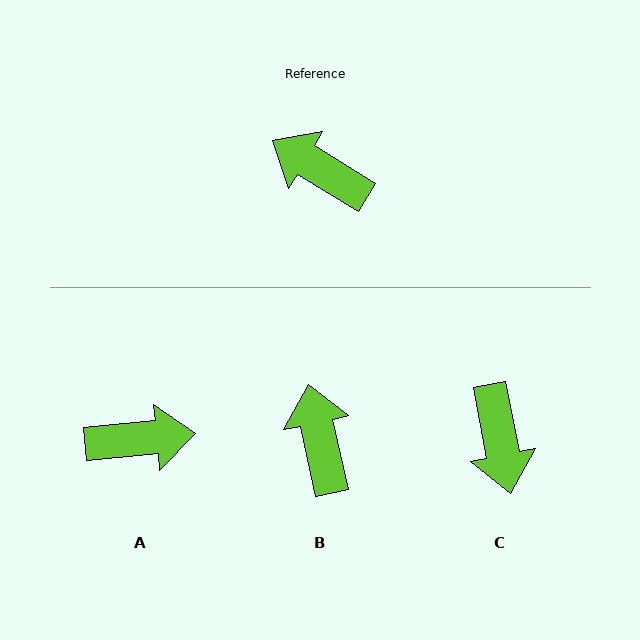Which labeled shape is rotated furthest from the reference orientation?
A, about 144 degrees away.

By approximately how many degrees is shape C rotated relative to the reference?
Approximately 132 degrees counter-clockwise.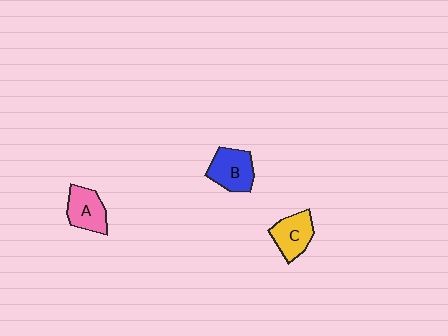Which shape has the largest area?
Shape B (blue).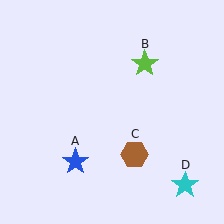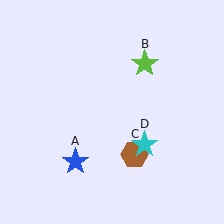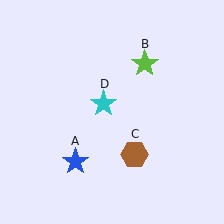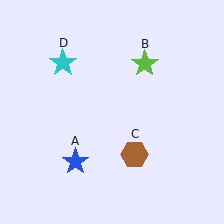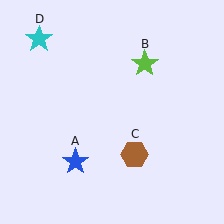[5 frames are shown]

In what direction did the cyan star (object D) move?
The cyan star (object D) moved up and to the left.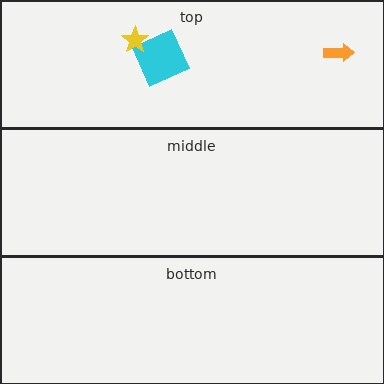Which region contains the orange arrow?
The top region.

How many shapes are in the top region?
3.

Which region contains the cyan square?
The top region.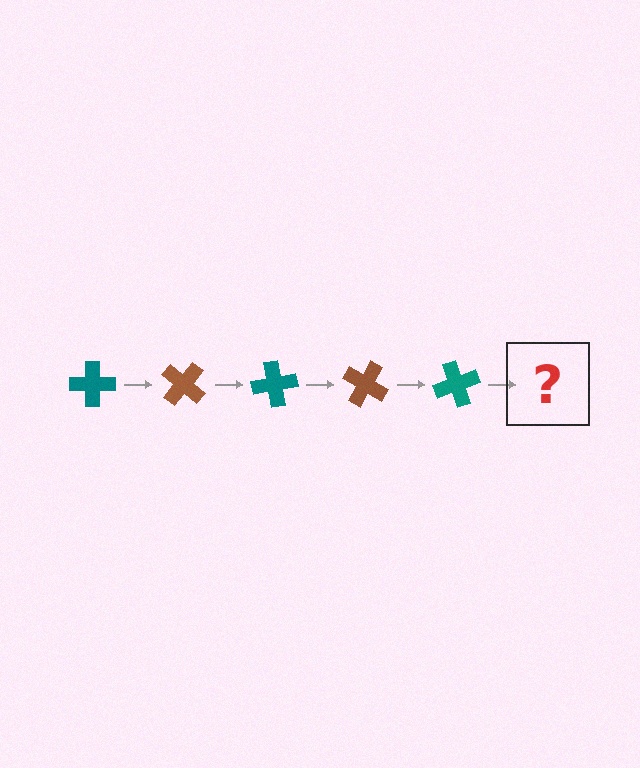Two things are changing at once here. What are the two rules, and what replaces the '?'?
The two rules are that it rotates 40 degrees each step and the color cycles through teal and brown. The '?' should be a brown cross, rotated 200 degrees from the start.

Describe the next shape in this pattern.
It should be a brown cross, rotated 200 degrees from the start.